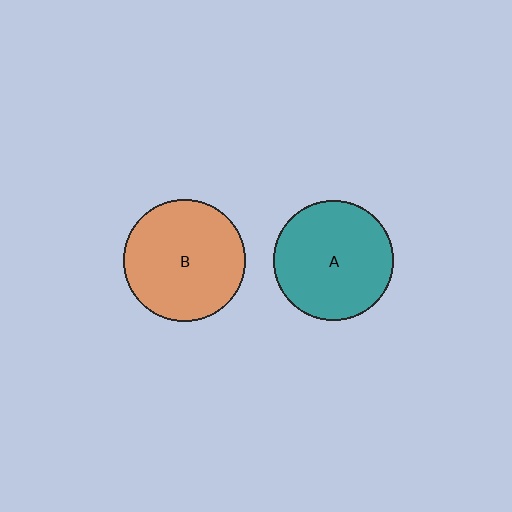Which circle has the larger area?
Circle B (orange).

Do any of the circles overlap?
No, none of the circles overlap.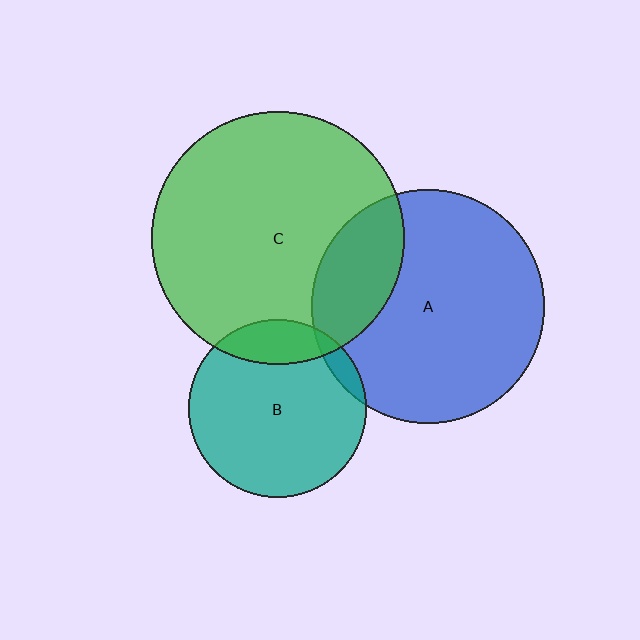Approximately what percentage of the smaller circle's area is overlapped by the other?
Approximately 5%.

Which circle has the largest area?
Circle C (green).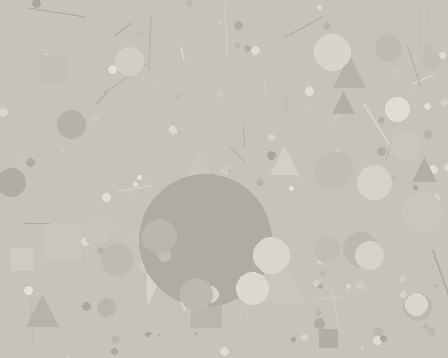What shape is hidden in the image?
A circle is hidden in the image.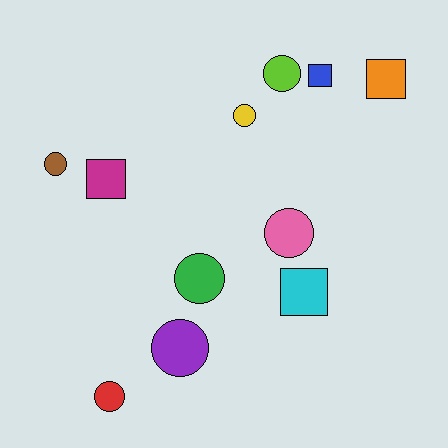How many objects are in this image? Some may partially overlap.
There are 11 objects.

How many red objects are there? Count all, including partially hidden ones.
There is 1 red object.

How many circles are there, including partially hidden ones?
There are 7 circles.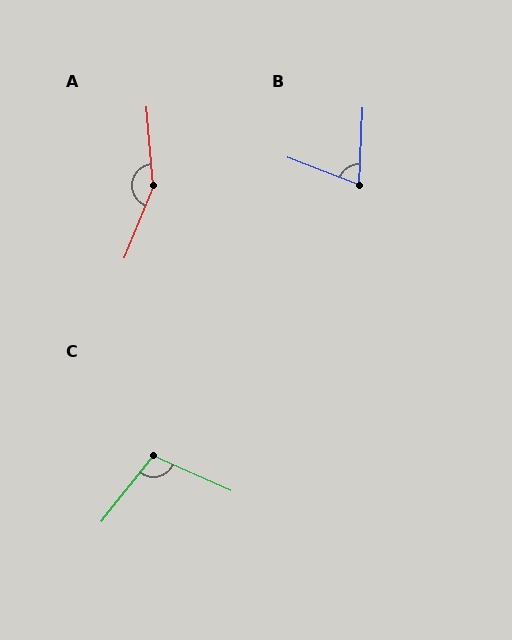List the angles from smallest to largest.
B (72°), C (104°), A (153°).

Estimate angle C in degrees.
Approximately 104 degrees.